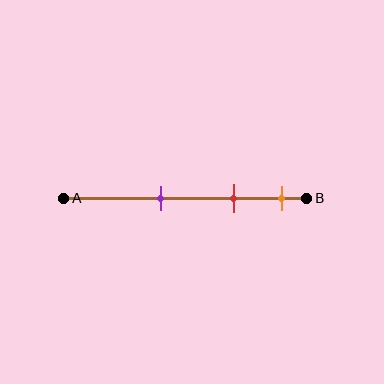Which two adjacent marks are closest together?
The red and orange marks are the closest adjacent pair.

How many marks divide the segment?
There are 3 marks dividing the segment.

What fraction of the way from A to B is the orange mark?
The orange mark is approximately 90% (0.9) of the way from A to B.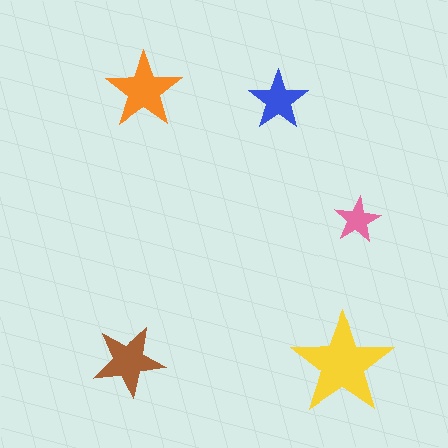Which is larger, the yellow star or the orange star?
The yellow one.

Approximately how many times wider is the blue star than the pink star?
About 1.5 times wider.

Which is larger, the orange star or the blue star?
The orange one.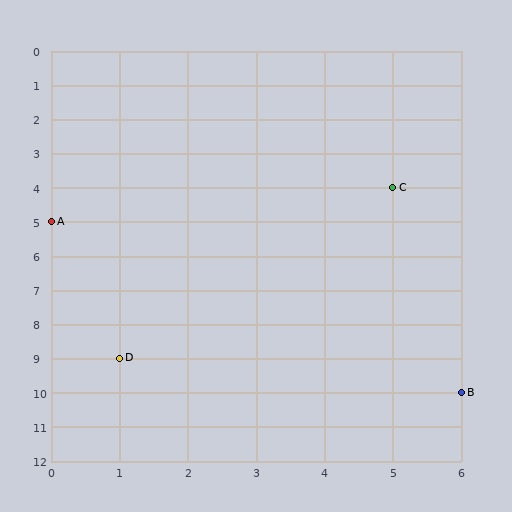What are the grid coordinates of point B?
Point B is at grid coordinates (6, 10).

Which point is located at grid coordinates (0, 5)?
Point A is at (0, 5).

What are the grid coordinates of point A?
Point A is at grid coordinates (0, 5).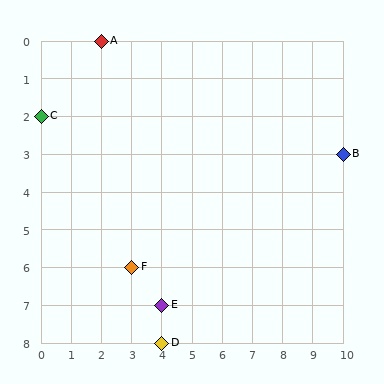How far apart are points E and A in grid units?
Points E and A are 2 columns and 7 rows apart (about 7.3 grid units diagonally).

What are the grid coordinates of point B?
Point B is at grid coordinates (10, 3).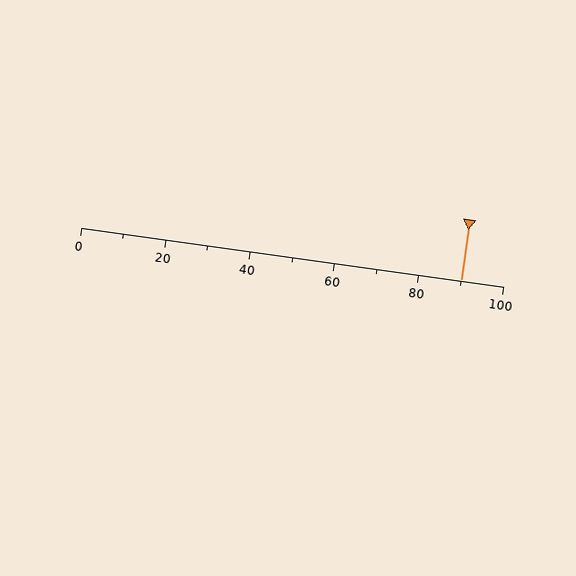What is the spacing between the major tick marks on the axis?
The major ticks are spaced 20 apart.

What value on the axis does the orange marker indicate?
The marker indicates approximately 90.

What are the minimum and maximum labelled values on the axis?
The axis runs from 0 to 100.